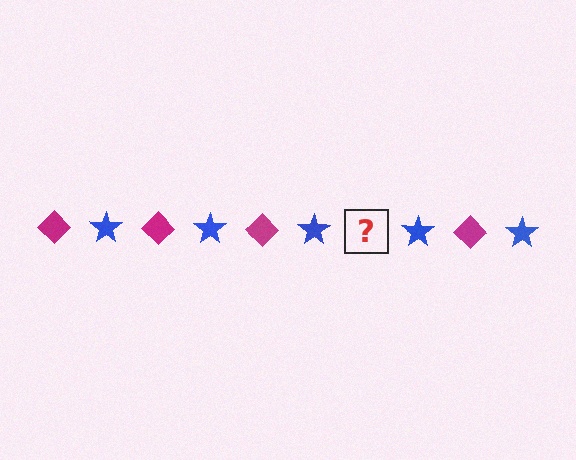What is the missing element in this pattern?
The missing element is a magenta diamond.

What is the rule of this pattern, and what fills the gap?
The rule is that the pattern alternates between magenta diamond and blue star. The gap should be filled with a magenta diamond.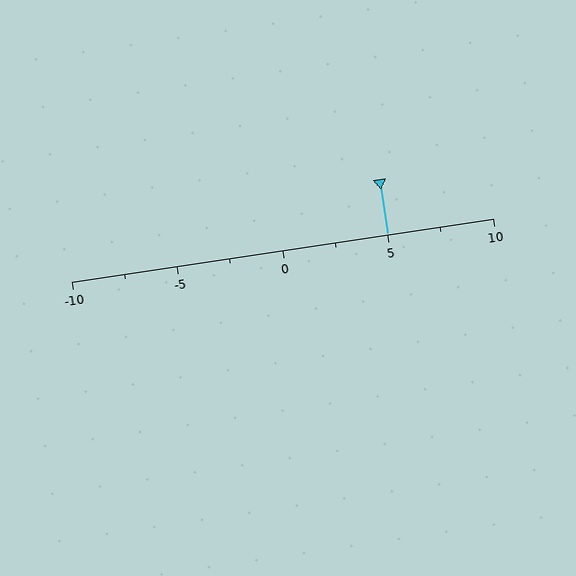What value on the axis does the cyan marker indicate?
The marker indicates approximately 5.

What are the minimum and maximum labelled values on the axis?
The axis runs from -10 to 10.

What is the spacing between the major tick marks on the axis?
The major ticks are spaced 5 apart.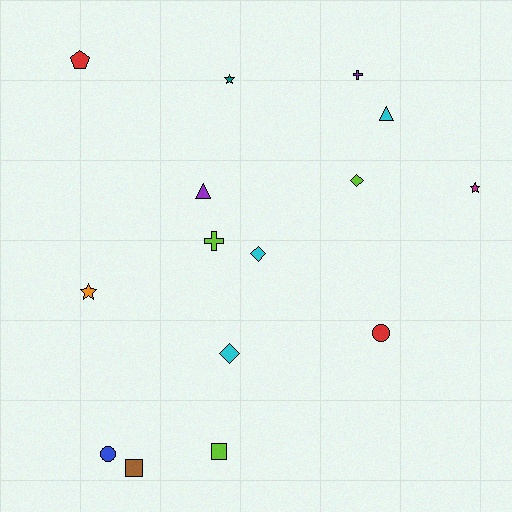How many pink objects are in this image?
There are no pink objects.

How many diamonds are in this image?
There are 3 diamonds.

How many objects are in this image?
There are 15 objects.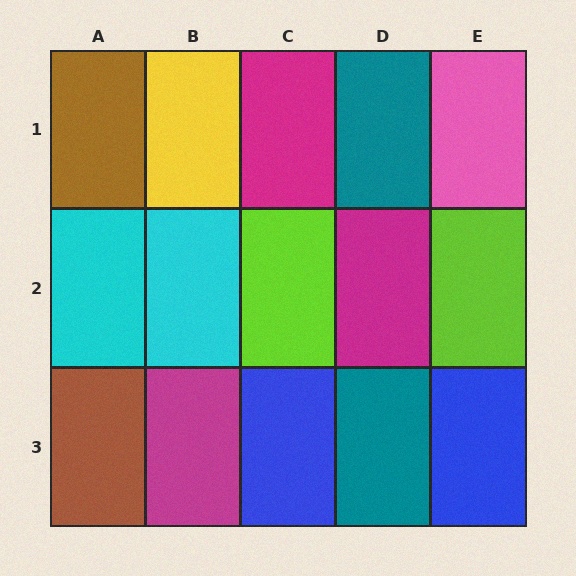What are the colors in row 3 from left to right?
Brown, magenta, blue, teal, blue.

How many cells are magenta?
3 cells are magenta.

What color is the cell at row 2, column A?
Cyan.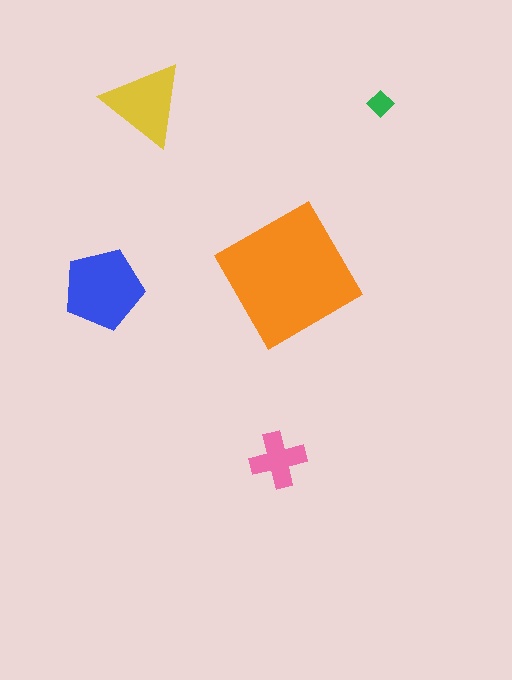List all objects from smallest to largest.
The green diamond, the pink cross, the yellow triangle, the blue pentagon, the orange diamond.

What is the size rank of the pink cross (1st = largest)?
4th.